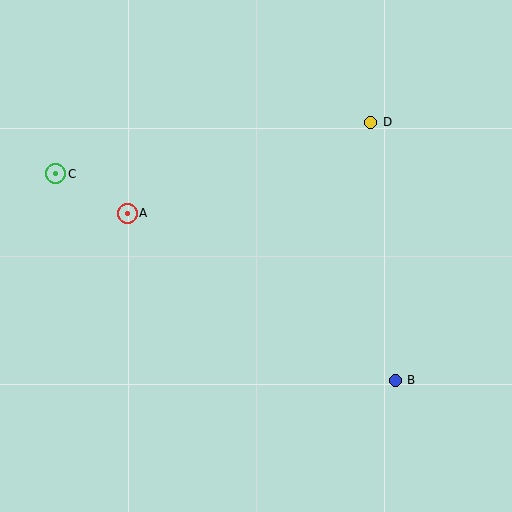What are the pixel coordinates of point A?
Point A is at (127, 213).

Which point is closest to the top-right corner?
Point D is closest to the top-right corner.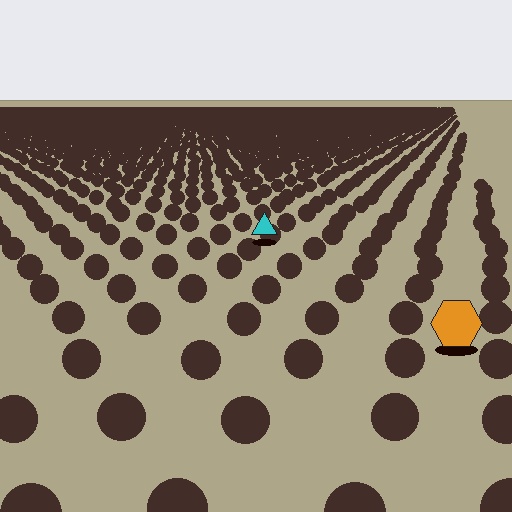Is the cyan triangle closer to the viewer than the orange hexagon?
No. The orange hexagon is closer — you can tell from the texture gradient: the ground texture is coarser near it.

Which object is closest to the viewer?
The orange hexagon is closest. The texture marks near it are larger and more spread out.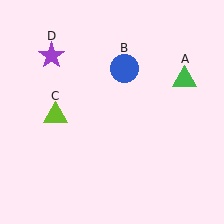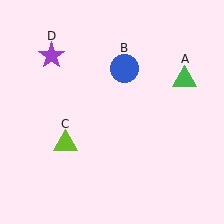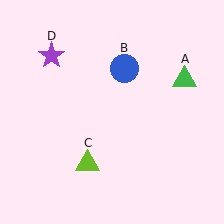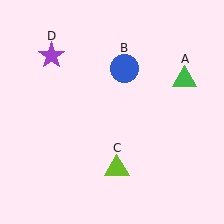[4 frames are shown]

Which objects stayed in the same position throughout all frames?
Green triangle (object A) and blue circle (object B) and purple star (object D) remained stationary.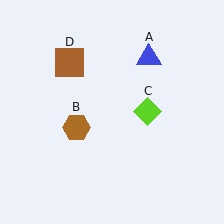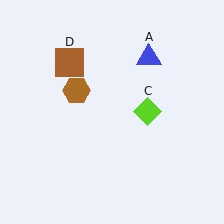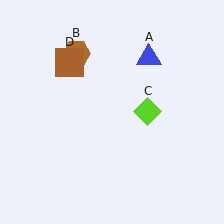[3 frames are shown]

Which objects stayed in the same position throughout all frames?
Blue triangle (object A) and lime diamond (object C) and brown square (object D) remained stationary.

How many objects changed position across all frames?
1 object changed position: brown hexagon (object B).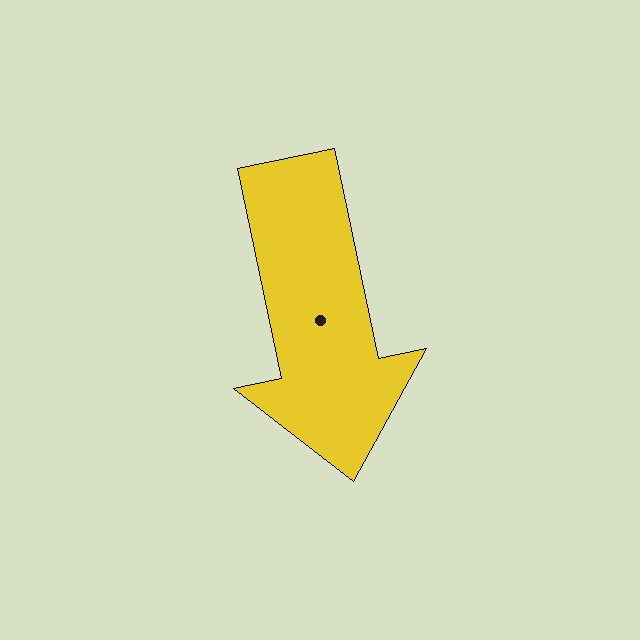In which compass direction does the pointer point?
South.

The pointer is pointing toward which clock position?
Roughly 6 o'clock.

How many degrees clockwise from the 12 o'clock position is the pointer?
Approximately 168 degrees.